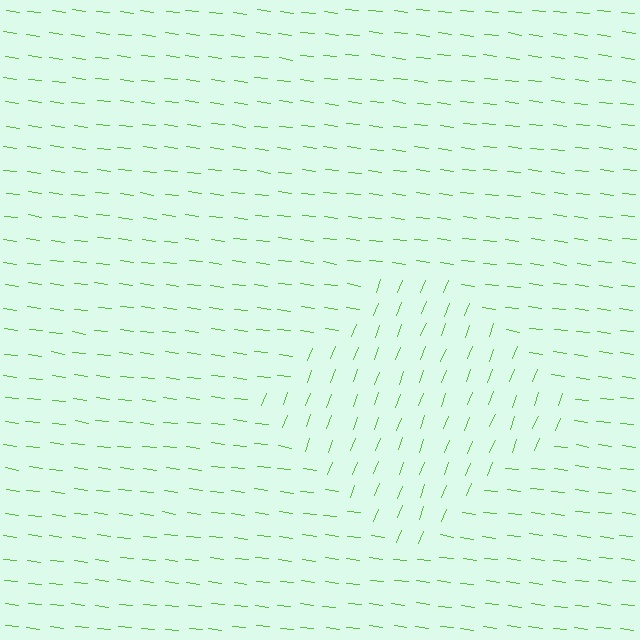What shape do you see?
I see a diamond.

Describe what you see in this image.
The image is filled with small lime line segments. A diamond region in the image has lines oriented differently from the surrounding lines, creating a visible texture boundary.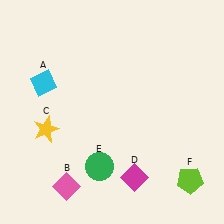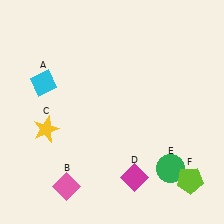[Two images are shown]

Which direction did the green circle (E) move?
The green circle (E) moved right.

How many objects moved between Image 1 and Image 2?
1 object moved between the two images.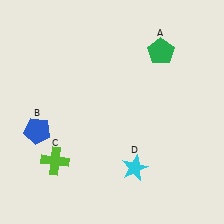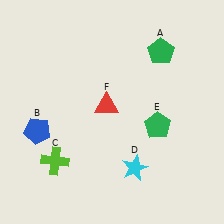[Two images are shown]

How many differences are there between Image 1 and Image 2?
There are 2 differences between the two images.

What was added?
A green pentagon (E), a red triangle (F) were added in Image 2.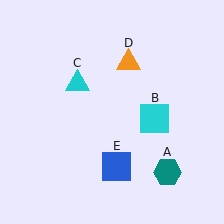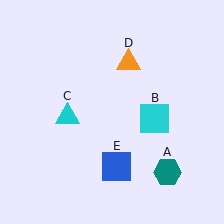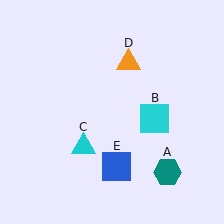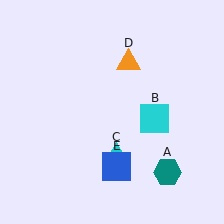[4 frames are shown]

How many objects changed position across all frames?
1 object changed position: cyan triangle (object C).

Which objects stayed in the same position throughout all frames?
Teal hexagon (object A) and cyan square (object B) and orange triangle (object D) and blue square (object E) remained stationary.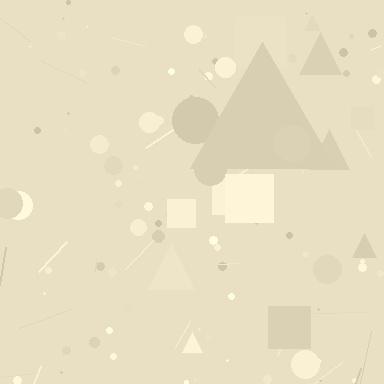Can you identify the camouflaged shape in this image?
The camouflaged shape is a triangle.